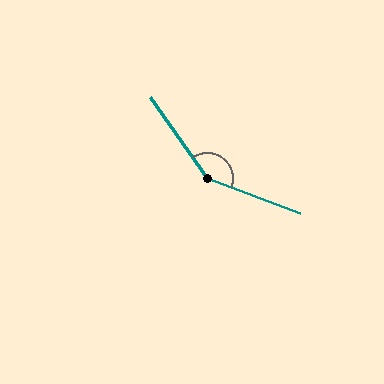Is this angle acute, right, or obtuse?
It is obtuse.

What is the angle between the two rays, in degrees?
Approximately 145 degrees.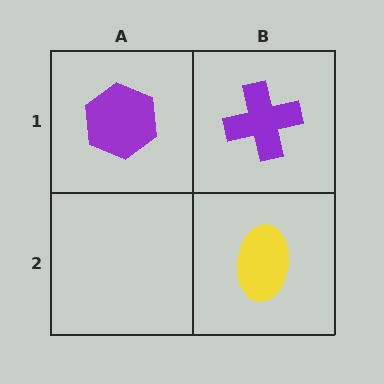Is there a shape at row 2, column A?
No, that cell is empty.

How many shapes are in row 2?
1 shape.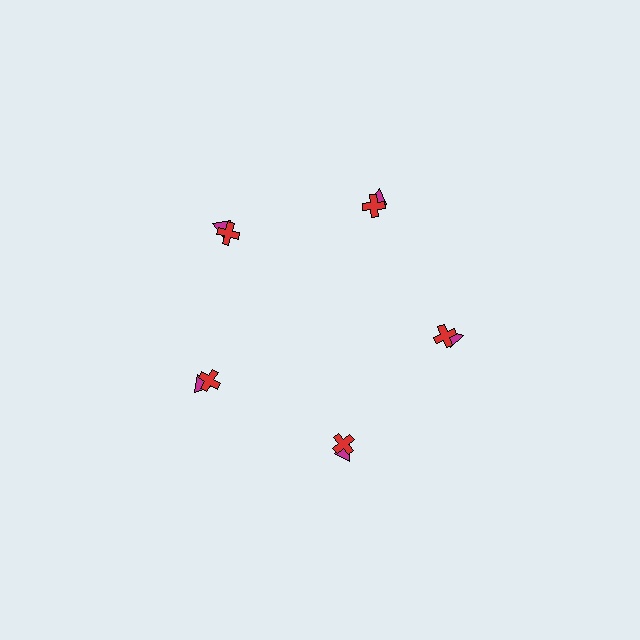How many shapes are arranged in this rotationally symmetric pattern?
There are 10 shapes, arranged in 5 groups of 2.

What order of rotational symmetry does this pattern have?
This pattern has 5-fold rotational symmetry.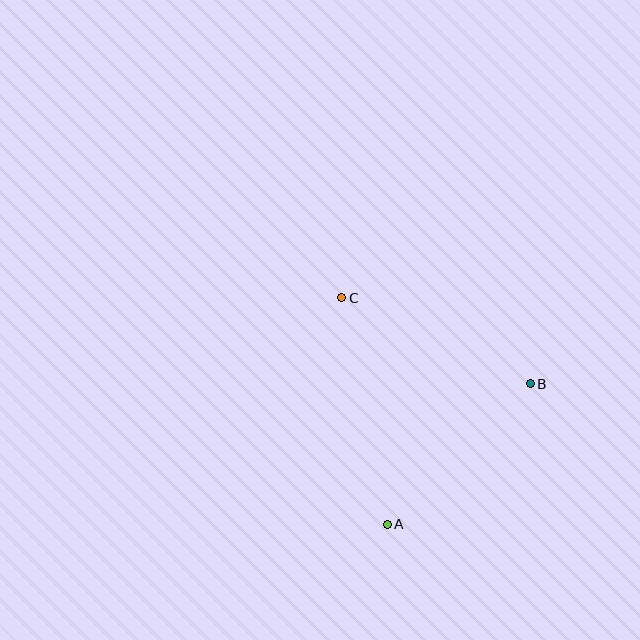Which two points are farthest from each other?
Points A and C are farthest from each other.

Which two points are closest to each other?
Points A and B are closest to each other.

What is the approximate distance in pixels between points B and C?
The distance between B and C is approximately 207 pixels.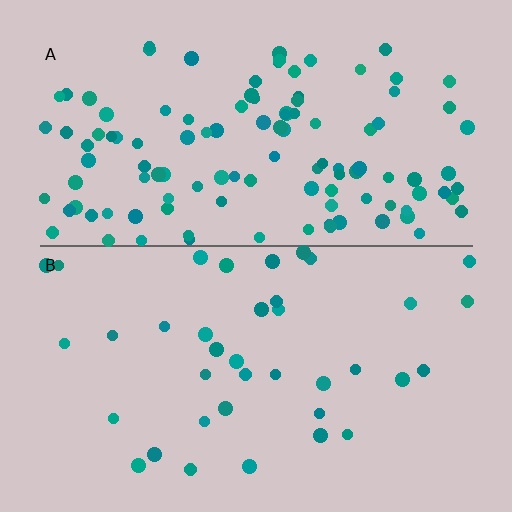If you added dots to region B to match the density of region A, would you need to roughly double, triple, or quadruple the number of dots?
Approximately triple.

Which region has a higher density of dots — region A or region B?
A (the top).